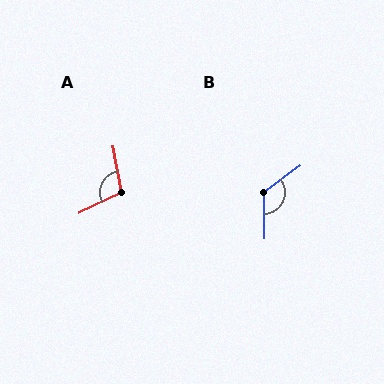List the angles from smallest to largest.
A (106°), B (125°).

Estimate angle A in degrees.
Approximately 106 degrees.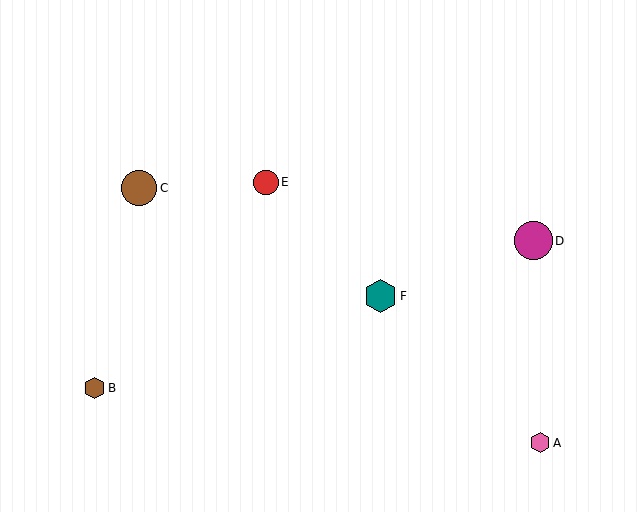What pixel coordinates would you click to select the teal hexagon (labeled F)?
Click at (381, 296) to select the teal hexagon F.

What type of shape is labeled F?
Shape F is a teal hexagon.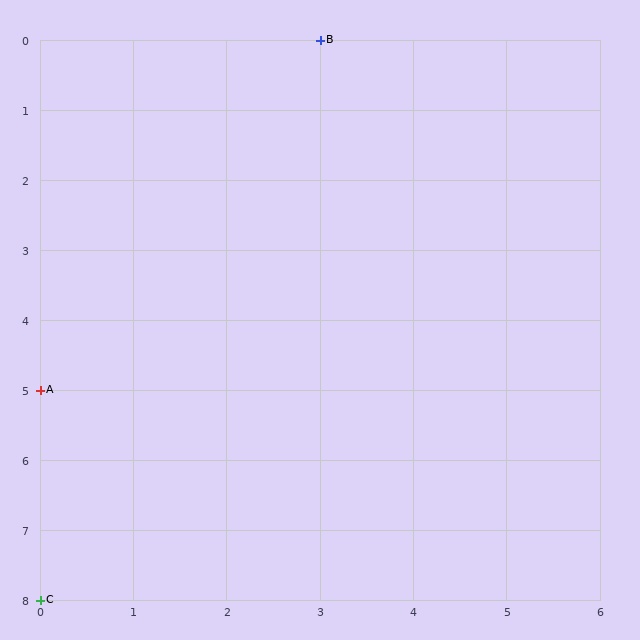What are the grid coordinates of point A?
Point A is at grid coordinates (0, 5).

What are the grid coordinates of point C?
Point C is at grid coordinates (0, 8).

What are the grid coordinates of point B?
Point B is at grid coordinates (3, 0).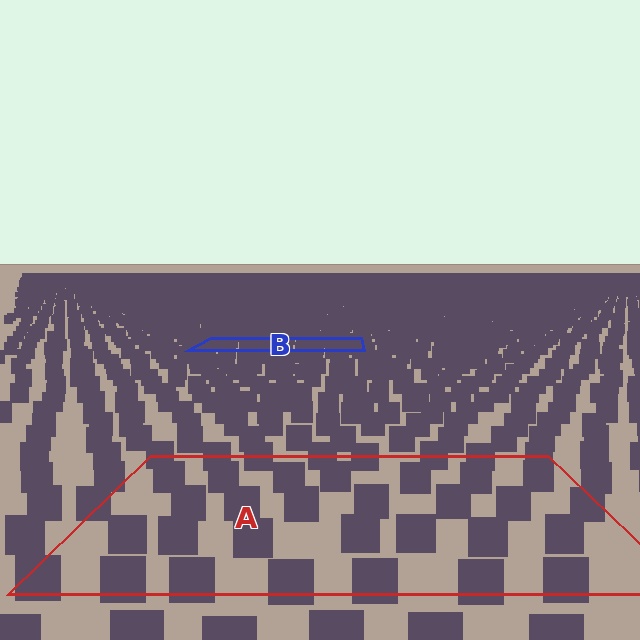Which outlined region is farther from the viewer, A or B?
Region B is farther from the viewer — the texture elements inside it appear smaller and more densely packed.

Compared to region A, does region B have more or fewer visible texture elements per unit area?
Region B has more texture elements per unit area — they are packed more densely because it is farther away.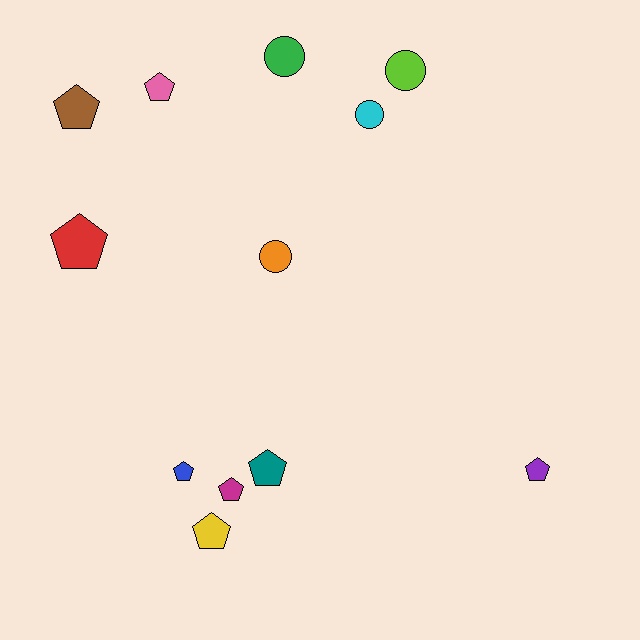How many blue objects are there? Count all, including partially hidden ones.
There is 1 blue object.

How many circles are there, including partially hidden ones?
There are 4 circles.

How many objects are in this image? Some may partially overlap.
There are 12 objects.